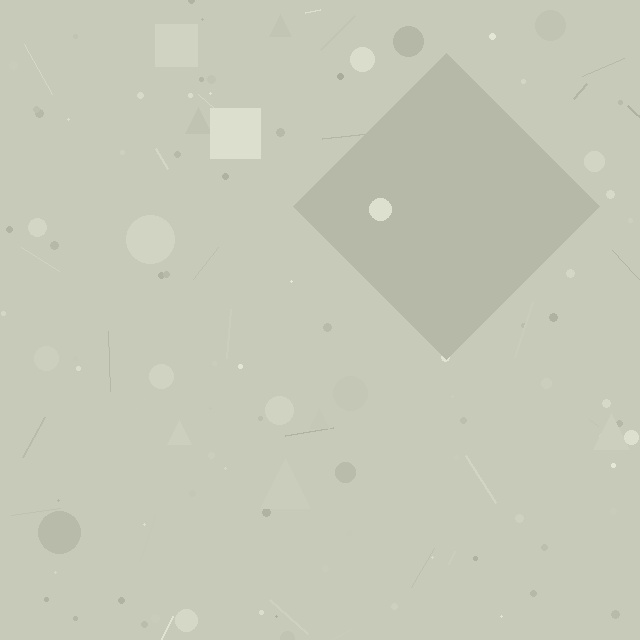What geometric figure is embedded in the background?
A diamond is embedded in the background.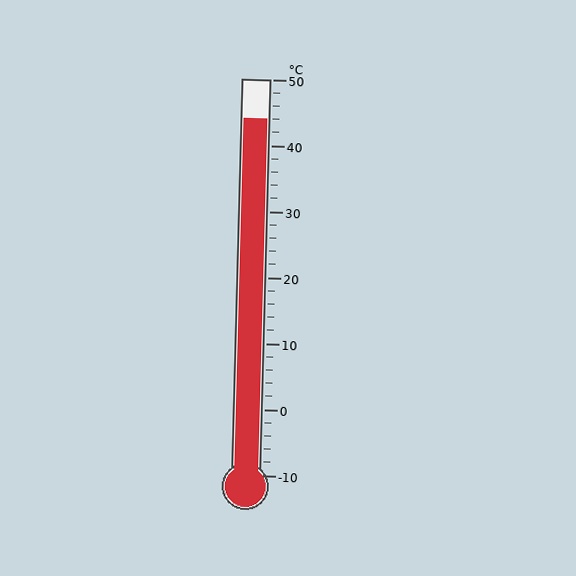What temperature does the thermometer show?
The thermometer shows approximately 44°C.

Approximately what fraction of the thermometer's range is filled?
The thermometer is filled to approximately 90% of its range.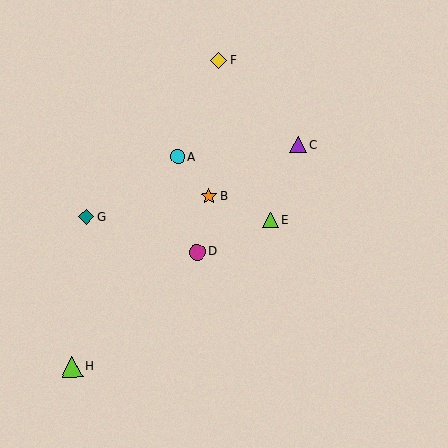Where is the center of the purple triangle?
The center of the purple triangle is at (298, 145).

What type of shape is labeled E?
Shape E is a lime triangle.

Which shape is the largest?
The lime triangle (labeled H) is the largest.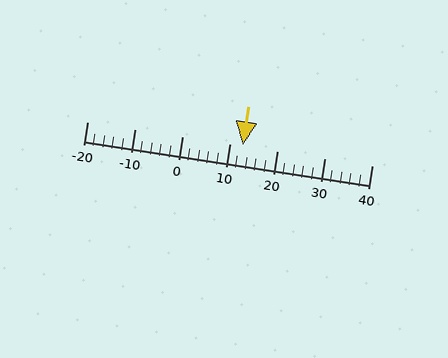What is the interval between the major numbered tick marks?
The major tick marks are spaced 10 units apart.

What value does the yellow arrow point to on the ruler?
The yellow arrow points to approximately 13.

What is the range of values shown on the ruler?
The ruler shows values from -20 to 40.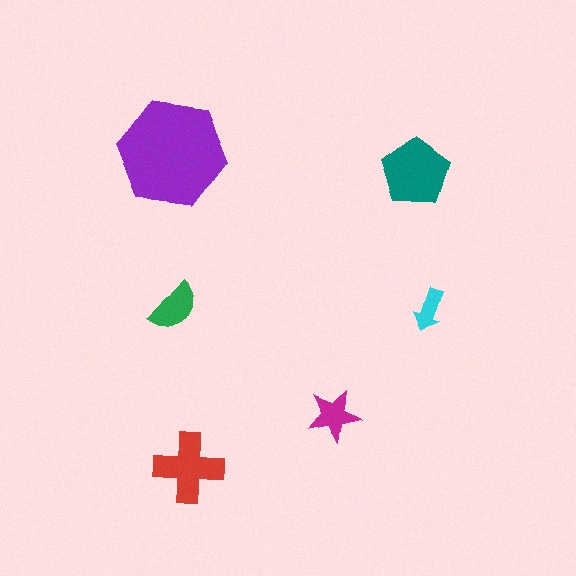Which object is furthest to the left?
The purple hexagon is leftmost.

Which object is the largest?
The purple hexagon.